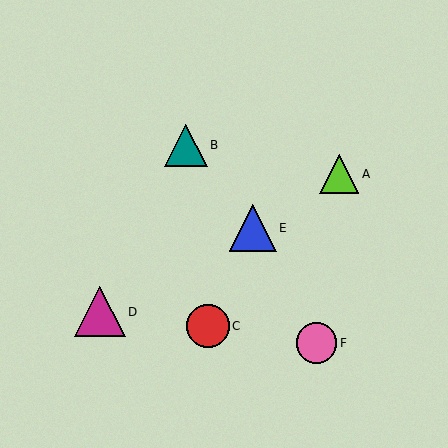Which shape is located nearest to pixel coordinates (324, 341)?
The pink circle (labeled F) at (317, 343) is nearest to that location.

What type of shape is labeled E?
Shape E is a blue triangle.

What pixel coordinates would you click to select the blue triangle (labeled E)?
Click at (253, 228) to select the blue triangle E.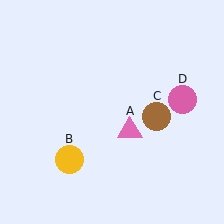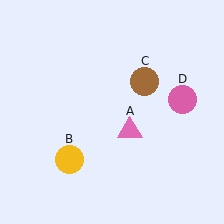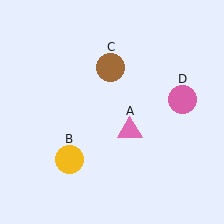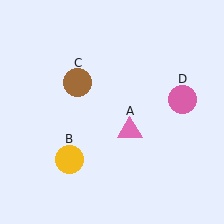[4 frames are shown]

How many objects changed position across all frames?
1 object changed position: brown circle (object C).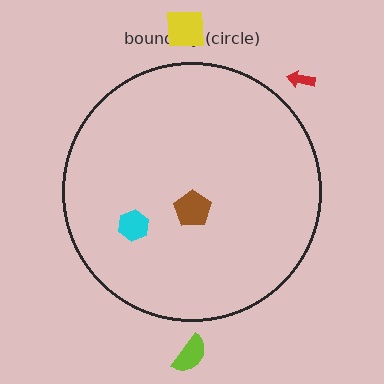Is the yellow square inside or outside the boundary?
Outside.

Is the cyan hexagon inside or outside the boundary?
Inside.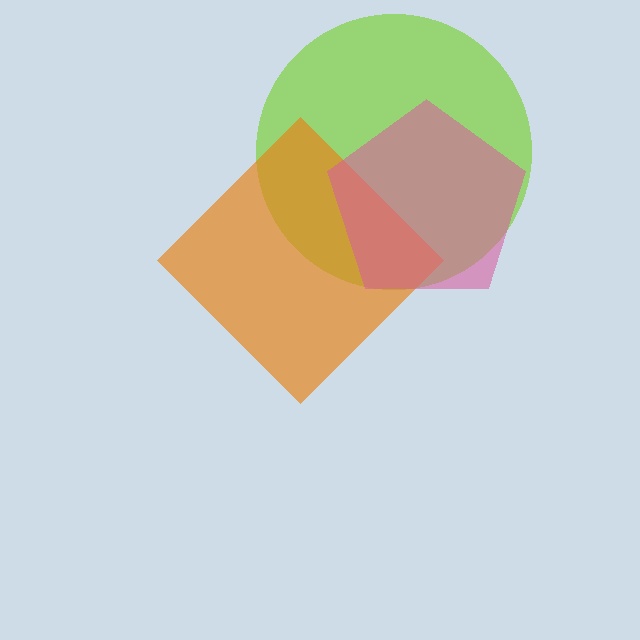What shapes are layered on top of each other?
The layered shapes are: a lime circle, an orange diamond, a pink pentagon.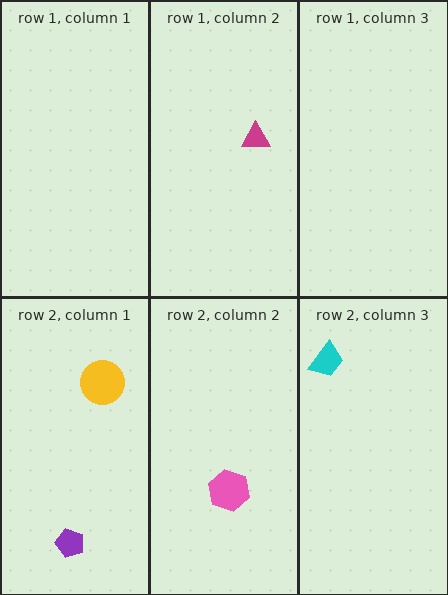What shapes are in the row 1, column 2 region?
The magenta triangle.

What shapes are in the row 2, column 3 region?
The cyan trapezoid.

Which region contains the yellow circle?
The row 2, column 1 region.